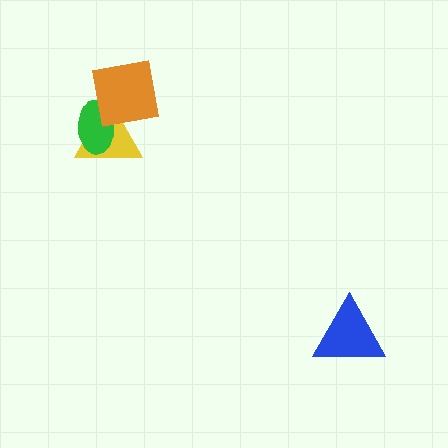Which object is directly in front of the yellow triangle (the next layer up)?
The green ellipse is directly in front of the yellow triangle.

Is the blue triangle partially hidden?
No, no other shape covers it.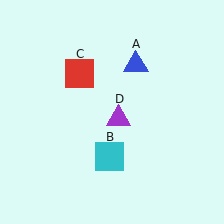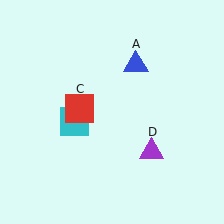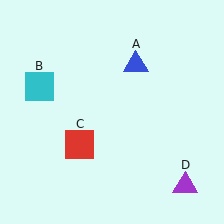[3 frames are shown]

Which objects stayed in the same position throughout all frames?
Blue triangle (object A) remained stationary.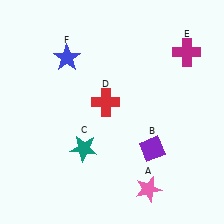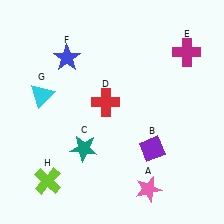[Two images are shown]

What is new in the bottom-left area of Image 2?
A lime cross (H) was added in the bottom-left area of Image 2.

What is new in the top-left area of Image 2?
A cyan triangle (G) was added in the top-left area of Image 2.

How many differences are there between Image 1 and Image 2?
There are 2 differences between the two images.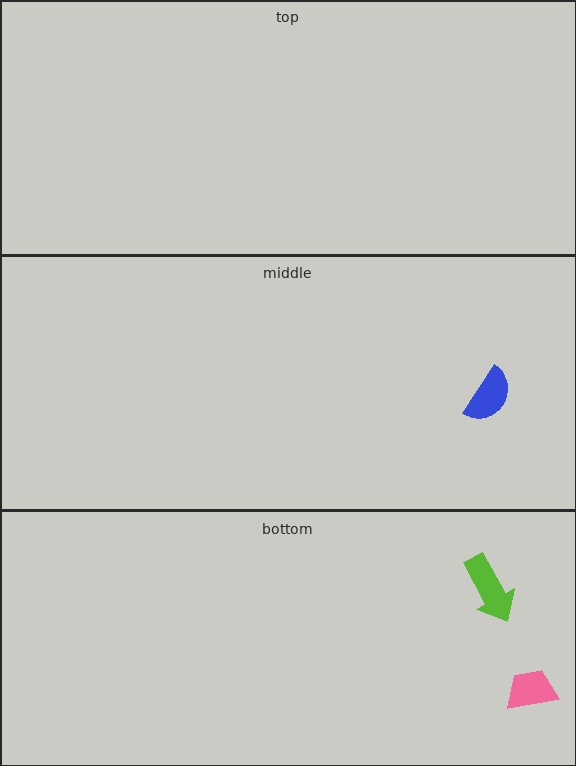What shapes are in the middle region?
The blue semicircle.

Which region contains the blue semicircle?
The middle region.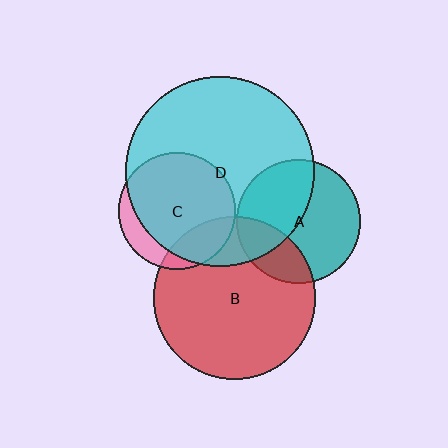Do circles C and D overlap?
Yes.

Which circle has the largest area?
Circle D (cyan).